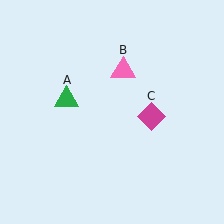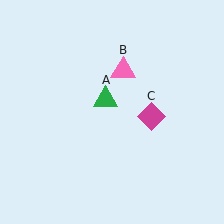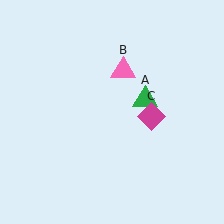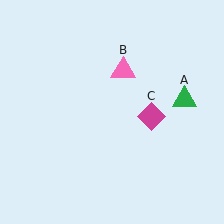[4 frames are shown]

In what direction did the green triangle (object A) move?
The green triangle (object A) moved right.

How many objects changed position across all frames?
1 object changed position: green triangle (object A).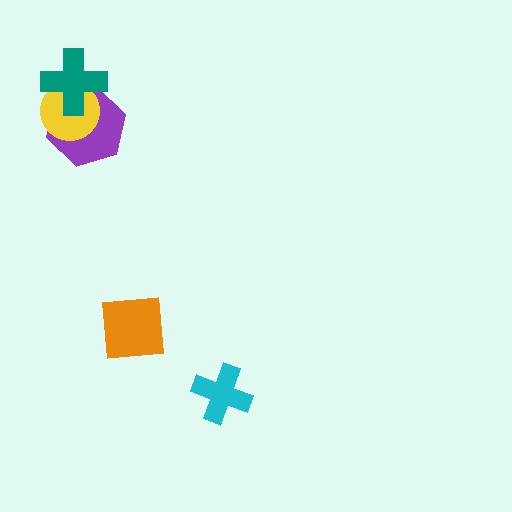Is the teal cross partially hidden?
No, no other shape covers it.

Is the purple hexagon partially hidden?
Yes, it is partially covered by another shape.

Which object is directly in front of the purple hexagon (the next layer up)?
The yellow circle is directly in front of the purple hexagon.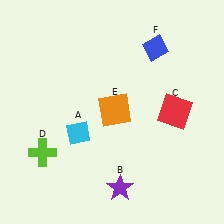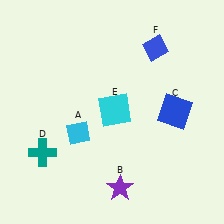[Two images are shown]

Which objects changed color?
C changed from red to blue. D changed from lime to teal. E changed from orange to cyan.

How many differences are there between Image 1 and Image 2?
There are 3 differences between the two images.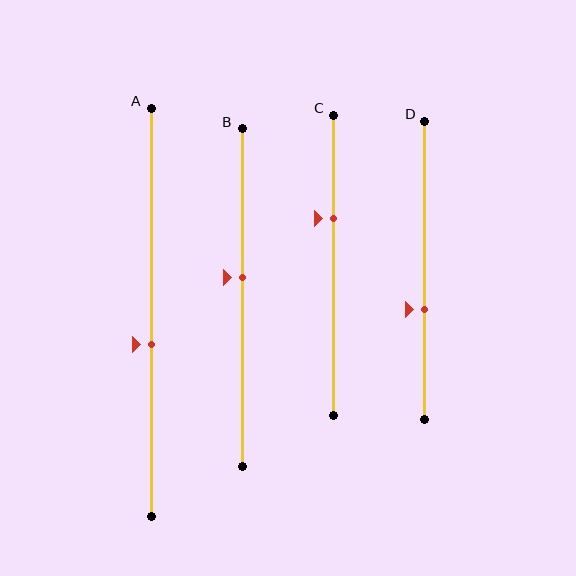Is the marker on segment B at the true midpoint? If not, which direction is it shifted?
No, the marker on segment B is shifted upward by about 6% of the segment length.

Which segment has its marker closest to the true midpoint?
Segment B has its marker closest to the true midpoint.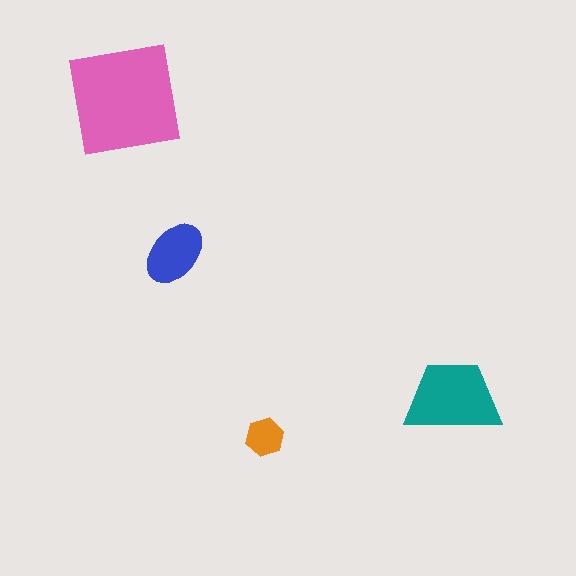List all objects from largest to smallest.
The pink square, the teal trapezoid, the blue ellipse, the orange hexagon.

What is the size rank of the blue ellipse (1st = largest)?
3rd.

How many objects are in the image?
There are 4 objects in the image.